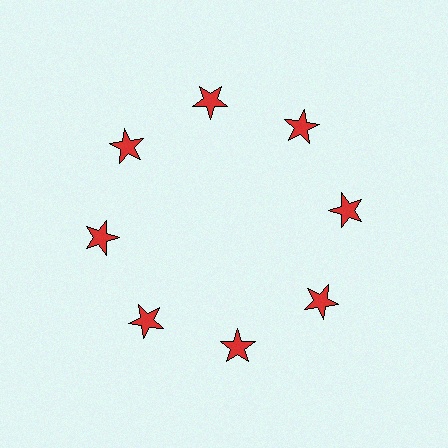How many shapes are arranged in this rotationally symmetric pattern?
There are 8 shapes, arranged in 8 groups of 1.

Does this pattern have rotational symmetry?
Yes, this pattern has 8-fold rotational symmetry. It looks the same after rotating 45 degrees around the center.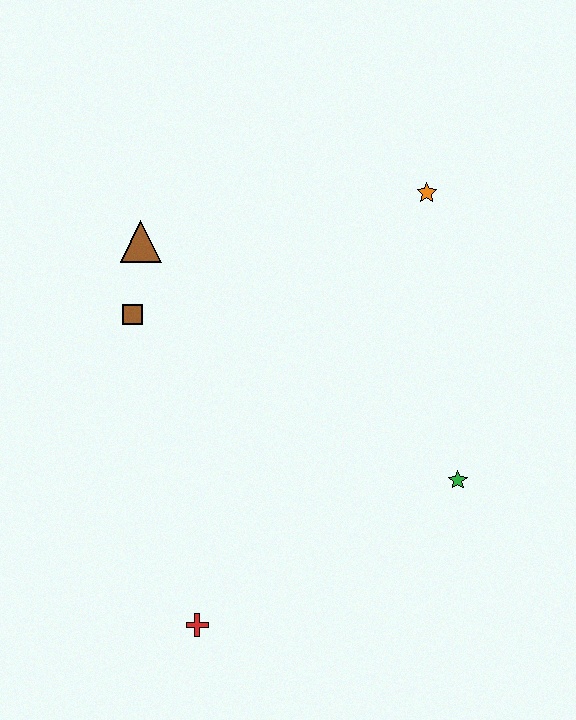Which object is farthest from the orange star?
The red cross is farthest from the orange star.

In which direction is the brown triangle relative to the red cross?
The brown triangle is above the red cross.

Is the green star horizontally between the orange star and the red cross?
No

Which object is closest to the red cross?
The green star is closest to the red cross.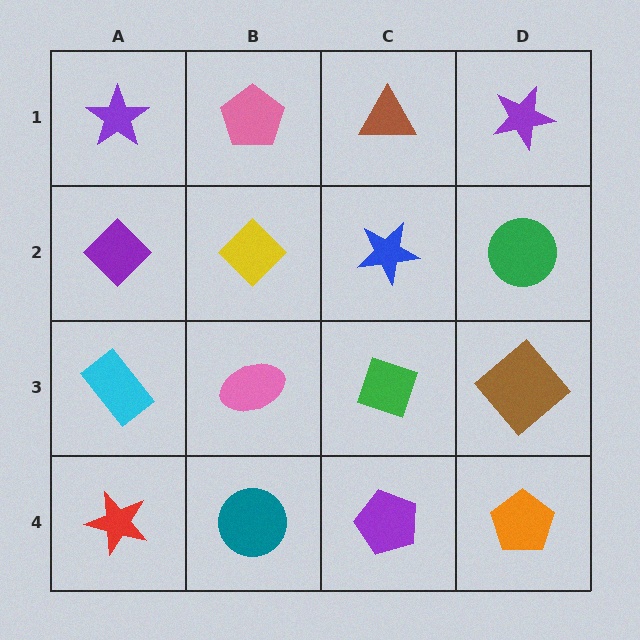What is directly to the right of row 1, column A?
A pink pentagon.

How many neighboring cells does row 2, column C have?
4.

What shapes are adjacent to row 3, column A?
A purple diamond (row 2, column A), a red star (row 4, column A), a pink ellipse (row 3, column B).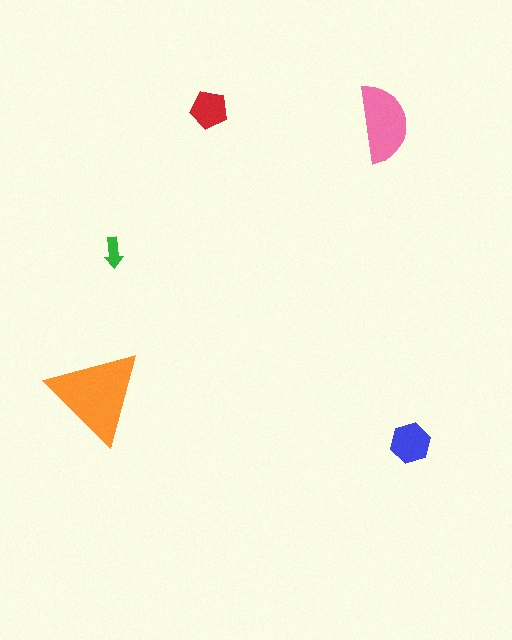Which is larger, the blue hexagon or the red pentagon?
The blue hexagon.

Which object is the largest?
The orange triangle.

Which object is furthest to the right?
The blue hexagon is rightmost.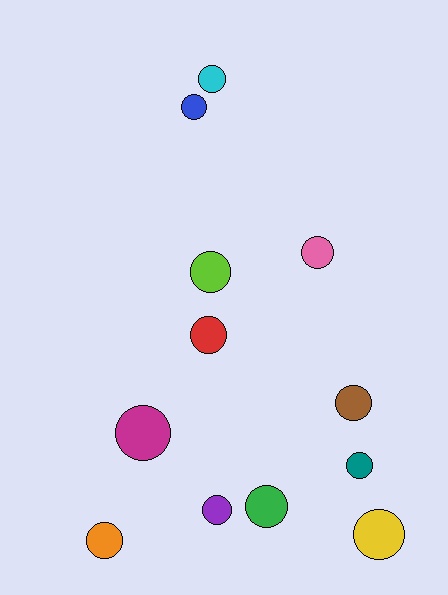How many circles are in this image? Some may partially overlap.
There are 12 circles.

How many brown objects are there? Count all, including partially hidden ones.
There is 1 brown object.